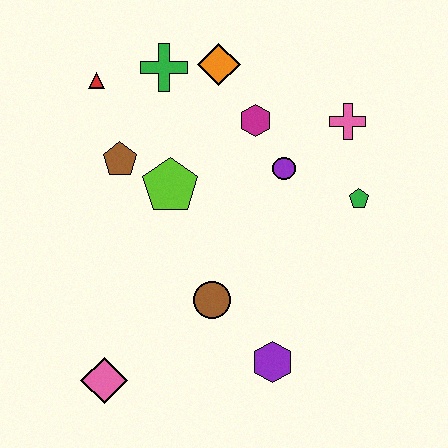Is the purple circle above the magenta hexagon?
No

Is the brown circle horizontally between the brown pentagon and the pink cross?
Yes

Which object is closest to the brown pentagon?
The lime pentagon is closest to the brown pentagon.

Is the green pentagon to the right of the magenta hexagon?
Yes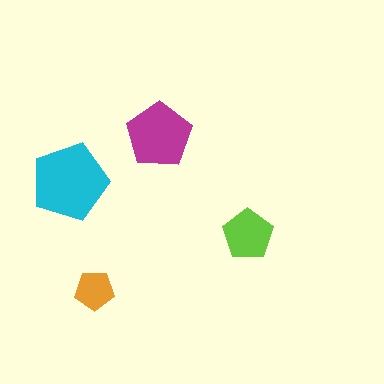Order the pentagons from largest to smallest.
the cyan one, the magenta one, the lime one, the orange one.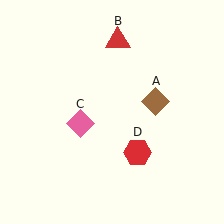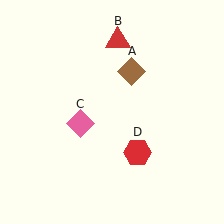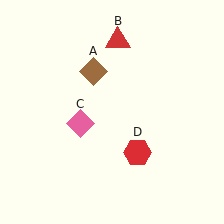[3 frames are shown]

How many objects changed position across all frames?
1 object changed position: brown diamond (object A).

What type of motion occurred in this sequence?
The brown diamond (object A) rotated counterclockwise around the center of the scene.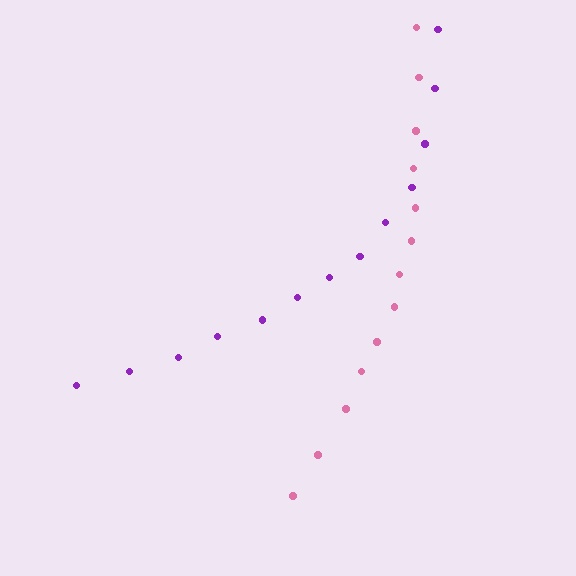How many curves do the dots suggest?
There are 2 distinct paths.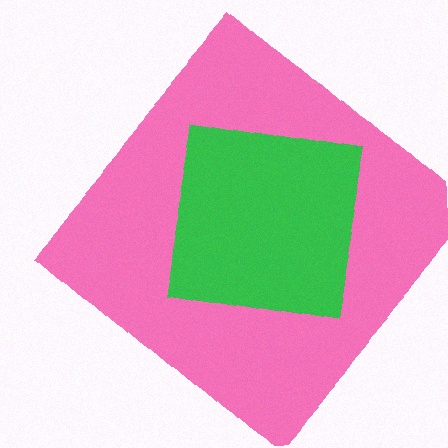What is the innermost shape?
The green square.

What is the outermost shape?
The pink diamond.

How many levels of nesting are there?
2.